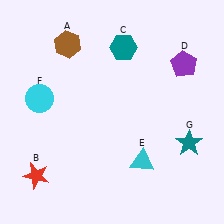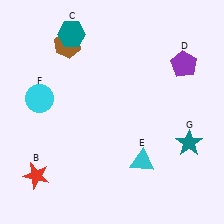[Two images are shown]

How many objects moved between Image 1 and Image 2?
1 object moved between the two images.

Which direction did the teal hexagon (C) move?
The teal hexagon (C) moved left.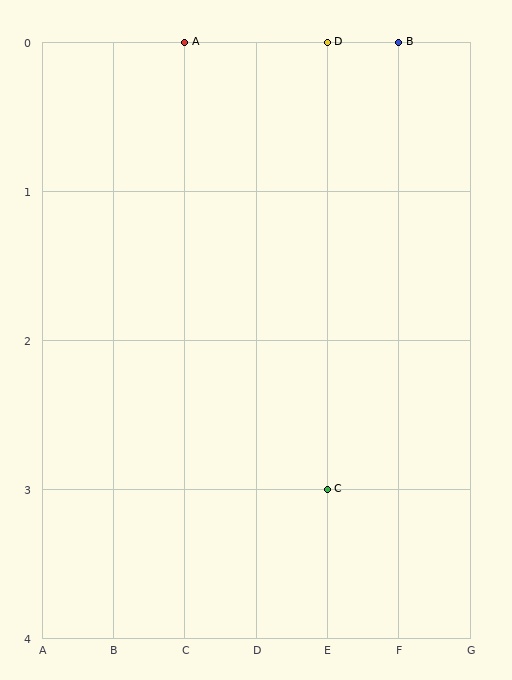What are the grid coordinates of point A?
Point A is at grid coordinates (C, 0).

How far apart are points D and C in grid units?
Points D and C are 3 rows apart.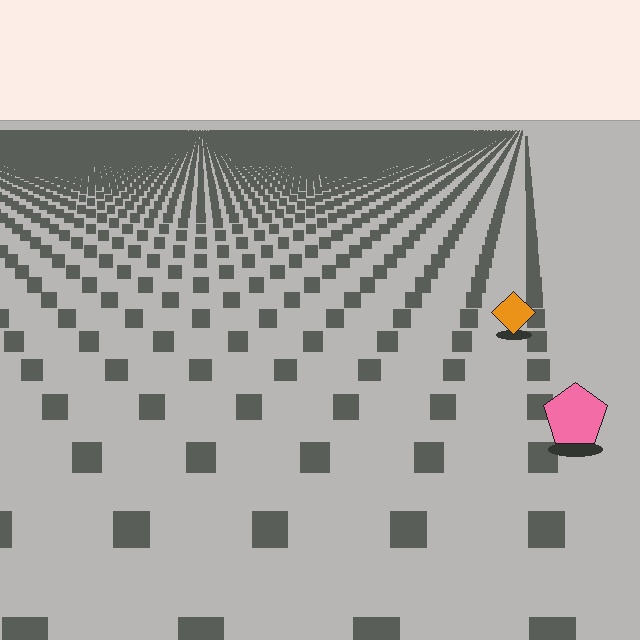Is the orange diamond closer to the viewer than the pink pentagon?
No. The pink pentagon is closer — you can tell from the texture gradient: the ground texture is coarser near it.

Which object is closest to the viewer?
The pink pentagon is closest. The texture marks near it are larger and more spread out.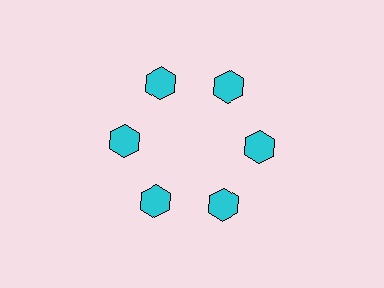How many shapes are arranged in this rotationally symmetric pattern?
There are 6 shapes, arranged in 6 groups of 1.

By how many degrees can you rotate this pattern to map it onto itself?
The pattern maps onto itself every 60 degrees of rotation.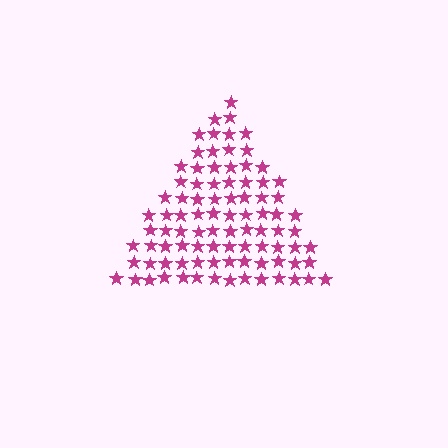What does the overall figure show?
The overall figure shows a triangle.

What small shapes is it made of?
It is made of small stars.